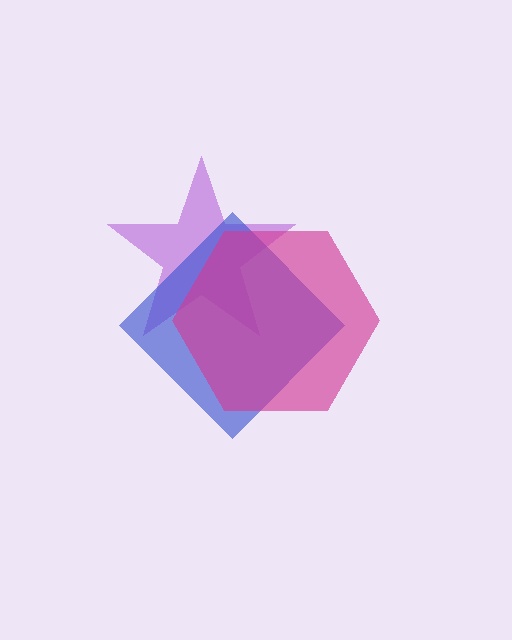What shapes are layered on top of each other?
The layered shapes are: a purple star, a blue diamond, a magenta hexagon.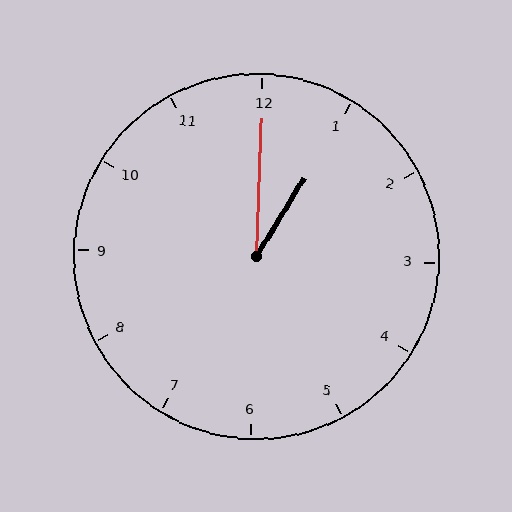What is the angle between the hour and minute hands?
Approximately 30 degrees.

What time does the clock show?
1:00.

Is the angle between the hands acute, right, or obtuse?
It is acute.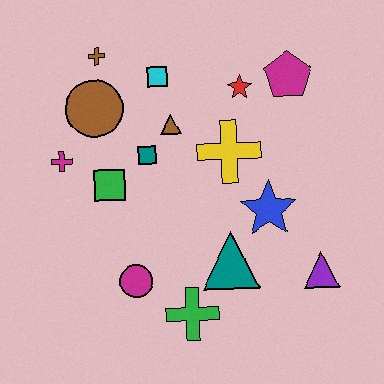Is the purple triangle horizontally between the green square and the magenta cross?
No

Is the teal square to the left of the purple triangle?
Yes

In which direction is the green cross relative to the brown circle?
The green cross is below the brown circle.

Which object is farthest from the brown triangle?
The purple triangle is farthest from the brown triangle.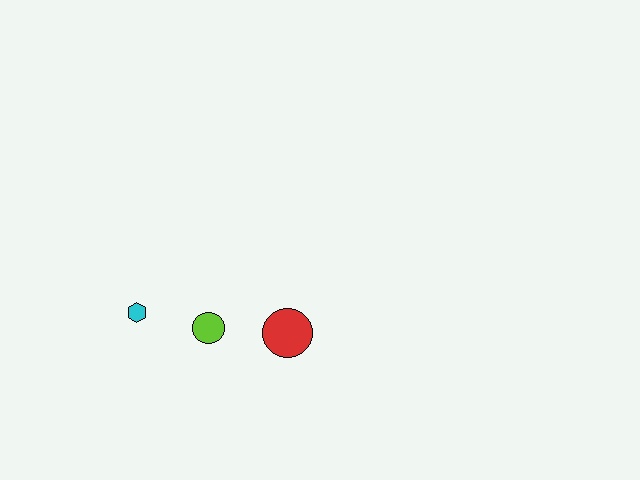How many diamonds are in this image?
There are no diamonds.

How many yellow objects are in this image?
There are no yellow objects.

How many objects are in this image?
There are 3 objects.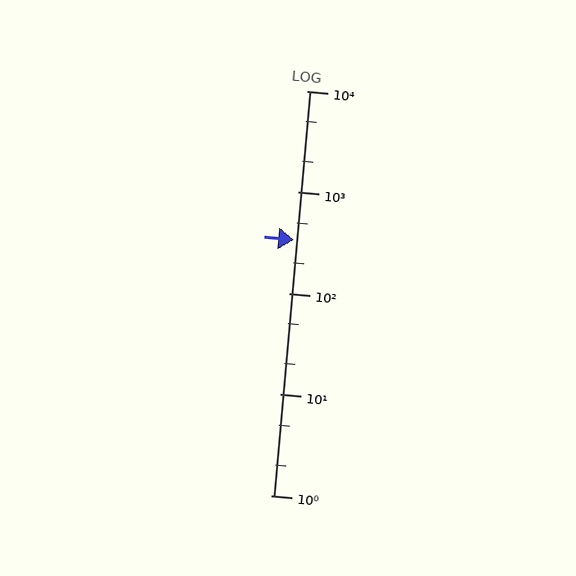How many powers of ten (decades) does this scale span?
The scale spans 4 decades, from 1 to 10000.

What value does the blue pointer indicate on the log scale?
The pointer indicates approximately 340.